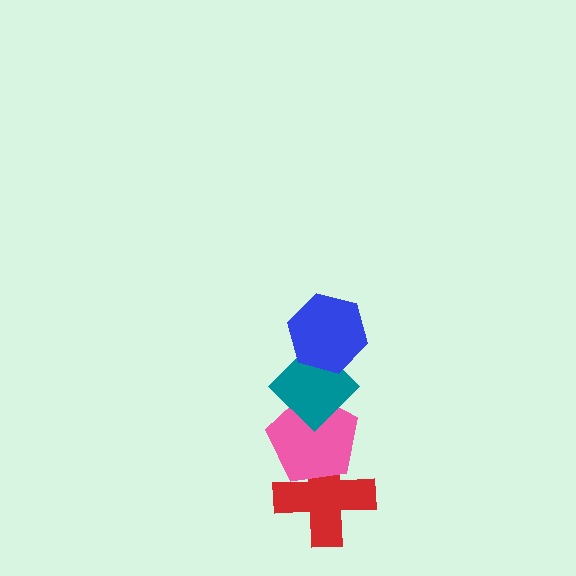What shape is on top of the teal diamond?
The blue hexagon is on top of the teal diamond.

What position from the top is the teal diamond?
The teal diamond is 2nd from the top.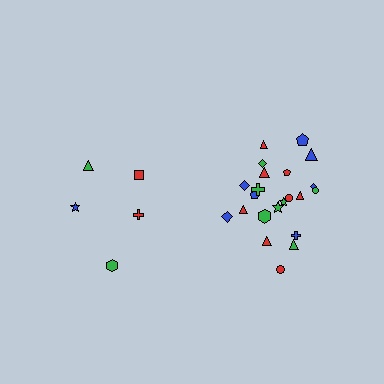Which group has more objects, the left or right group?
The right group.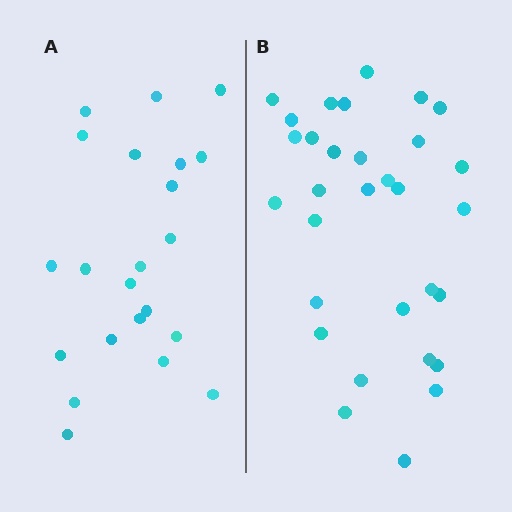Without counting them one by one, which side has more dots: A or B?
Region B (the right region) has more dots.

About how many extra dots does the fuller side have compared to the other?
Region B has roughly 8 or so more dots than region A.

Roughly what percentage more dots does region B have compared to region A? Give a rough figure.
About 40% more.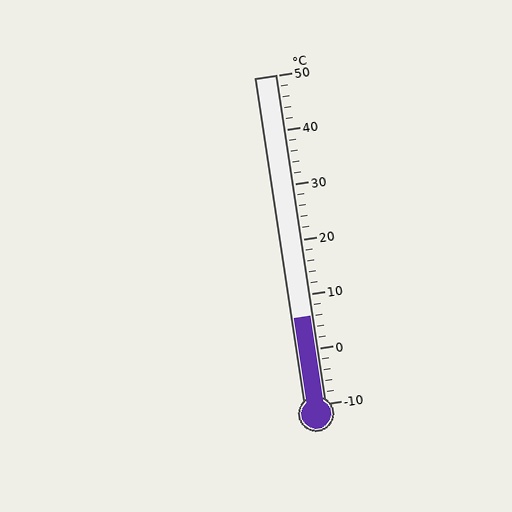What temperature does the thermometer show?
The thermometer shows approximately 6°C.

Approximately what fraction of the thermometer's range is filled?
The thermometer is filled to approximately 25% of its range.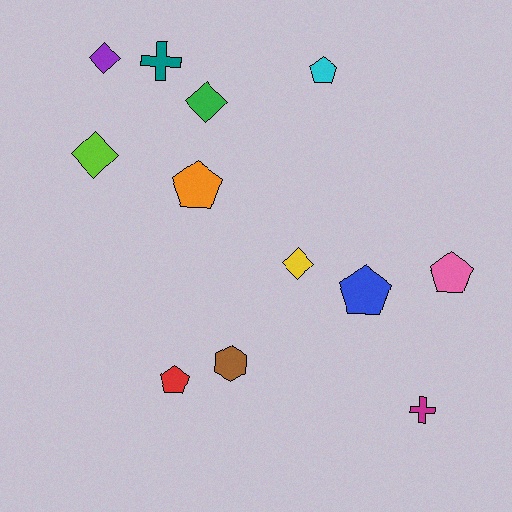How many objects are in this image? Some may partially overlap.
There are 12 objects.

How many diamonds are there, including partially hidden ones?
There are 4 diamonds.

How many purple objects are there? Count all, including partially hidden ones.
There is 1 purple object.